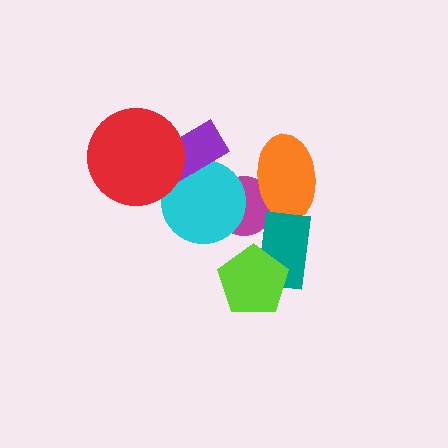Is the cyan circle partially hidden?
Yes, it is partially covered by another shape.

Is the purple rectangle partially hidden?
Yes, it is partially covered by another shape.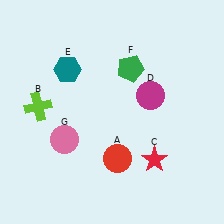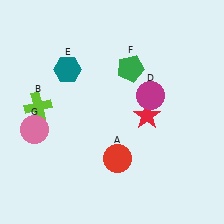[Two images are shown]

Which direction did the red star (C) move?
The red star (C) moved up.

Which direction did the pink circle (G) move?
The pink circle (G) moved left.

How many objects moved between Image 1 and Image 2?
2 objects moved between the two images.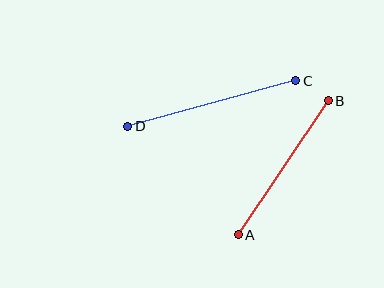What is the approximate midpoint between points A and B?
The midpoint is at approximately (283, 168) pixels.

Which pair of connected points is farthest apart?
Points C and D are farthest apart.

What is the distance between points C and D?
The distance is approximately 174 pixels.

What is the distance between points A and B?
The distance is approximately 162 pixels.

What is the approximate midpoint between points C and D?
The midpoint is at approximately (212, 103) pixels.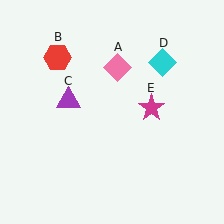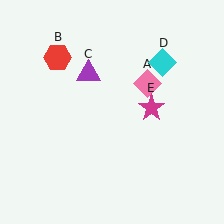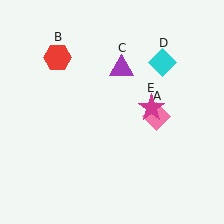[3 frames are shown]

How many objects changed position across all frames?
2 objects changed position: pink diamond (object A), purple triangle (object C).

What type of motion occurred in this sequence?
The pink diamond (object A), purple triangle (object C) rotated clockwise around the center of the scene.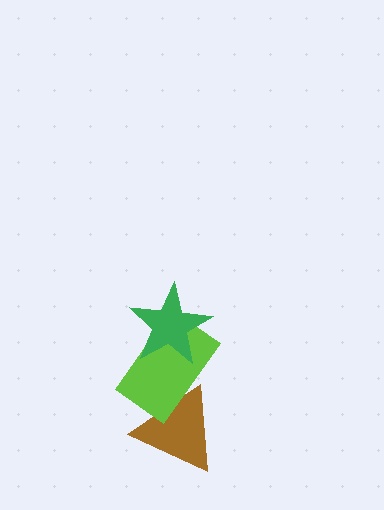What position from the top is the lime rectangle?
The lime rectangle is 2nd from the top.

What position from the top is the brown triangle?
The brown triangle is 3rd from the top.